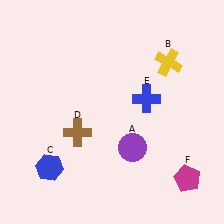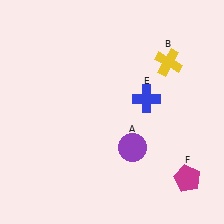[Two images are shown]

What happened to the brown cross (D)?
The brown cross (D) was removed in Image 2. It was in the bottom-left area of Image 1.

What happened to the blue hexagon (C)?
The blue hexagon (C) was removed in Image 2. It was in the bottom-left area of Image 1.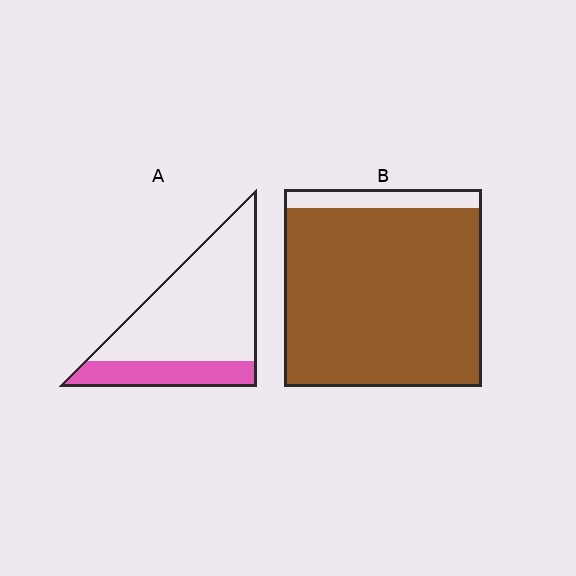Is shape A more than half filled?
No.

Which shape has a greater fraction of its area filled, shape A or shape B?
Shape B.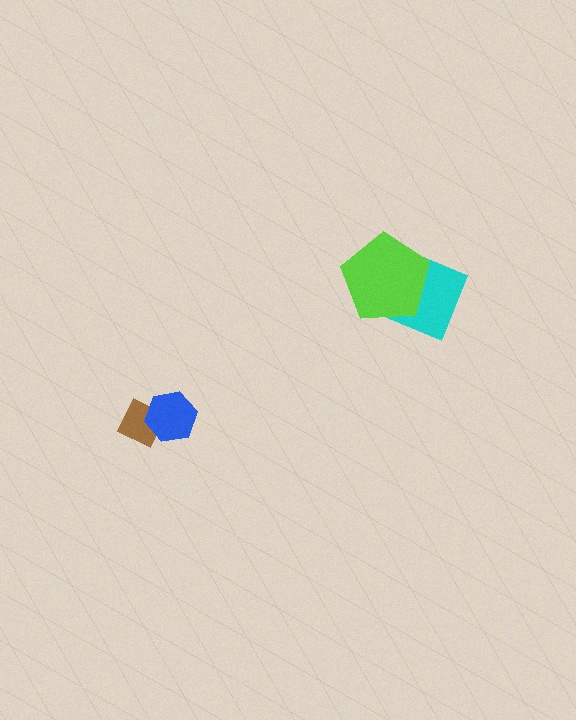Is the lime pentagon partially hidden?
No, no other shape covers it.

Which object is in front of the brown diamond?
The blue hexagon is in front of the brown diamond.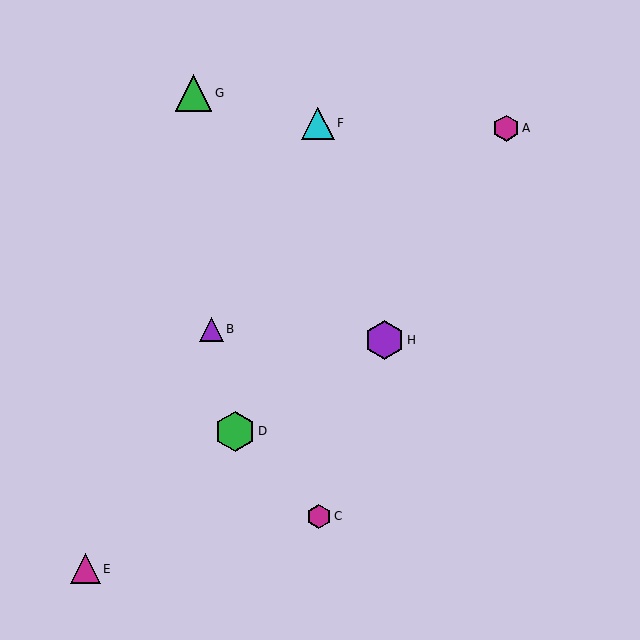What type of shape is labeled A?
Shape A is a magenta hexagon.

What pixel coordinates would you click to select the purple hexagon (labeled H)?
Click at (385, 340) to select the purple hexagon H.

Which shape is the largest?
The green hexagon (labeled D) is the largest.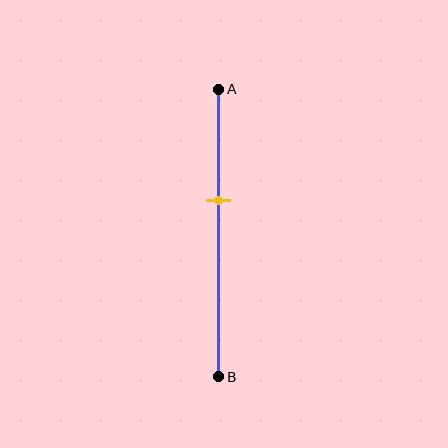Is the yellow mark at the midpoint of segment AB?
No, the mark is at about 40% from A, not at the 50% midpoint.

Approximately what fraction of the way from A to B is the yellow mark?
The yellow mark is approximately 40% of the way from A to B.